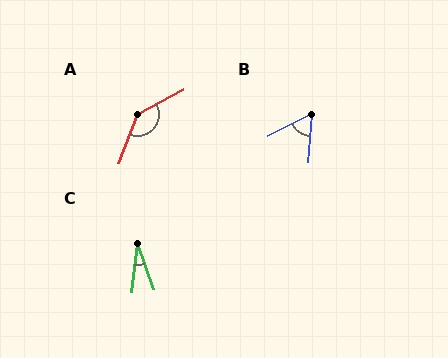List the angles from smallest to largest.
C (27°), B (59°), A (139°).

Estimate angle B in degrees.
Approximately 59 degrees.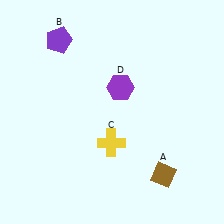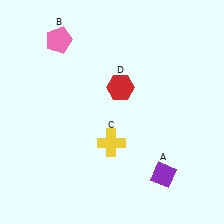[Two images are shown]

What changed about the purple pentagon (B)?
In Image 1, B is purple. In Image 2, it changed to pink.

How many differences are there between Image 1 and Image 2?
There are 3 differences between the two images.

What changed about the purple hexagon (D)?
In Image 1, D is purple. In Image 2, it changed to red.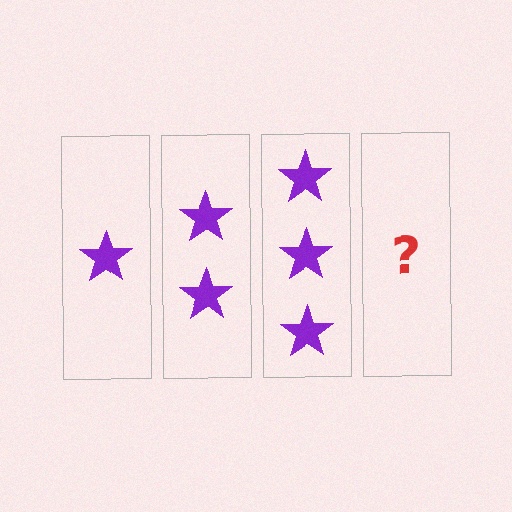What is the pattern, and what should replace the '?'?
The pattern is that each step adds one more star. The '?' should be 4 stars.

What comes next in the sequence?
The next element should be 4 stars.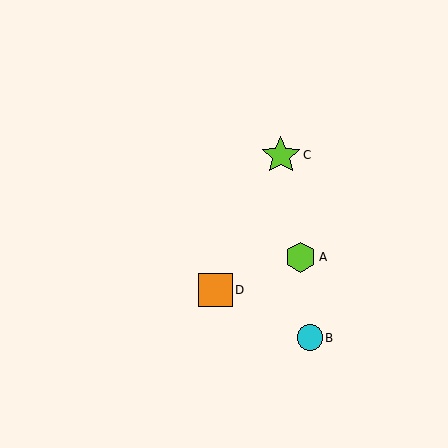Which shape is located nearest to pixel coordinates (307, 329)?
The cyan circle (labeled B) at (310, 338) is nearest to that location.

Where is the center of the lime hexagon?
The center of the lime hexagon is at (301, 257).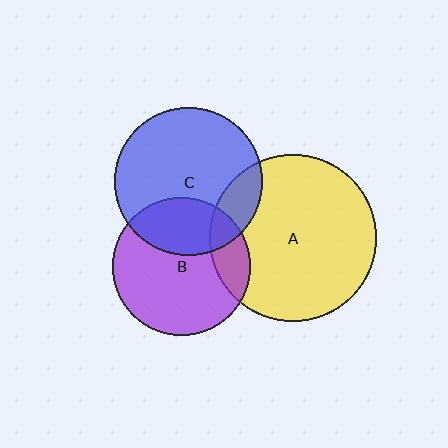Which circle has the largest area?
Circle A (yellow).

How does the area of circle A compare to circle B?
Approximately 1.5 times.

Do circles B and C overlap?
Yes.